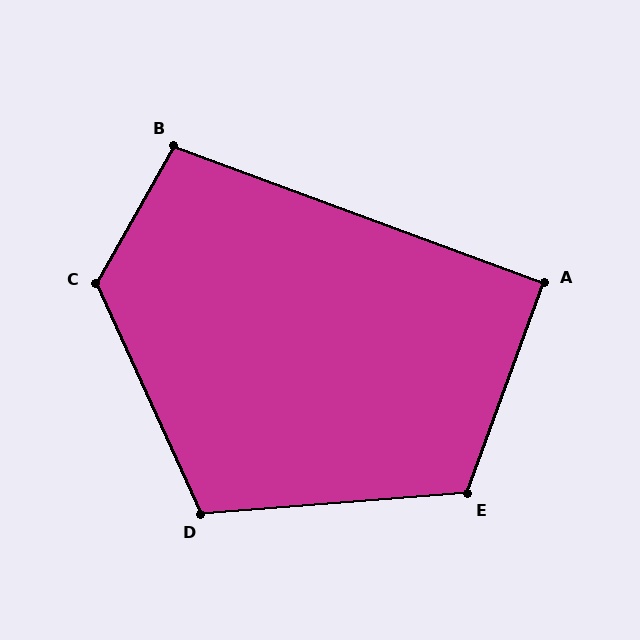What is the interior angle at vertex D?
Approximately 110 degrees (obtuse).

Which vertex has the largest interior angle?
C, at approximately 126 degrees.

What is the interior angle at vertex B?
Approximately 99 degrees (obtuse).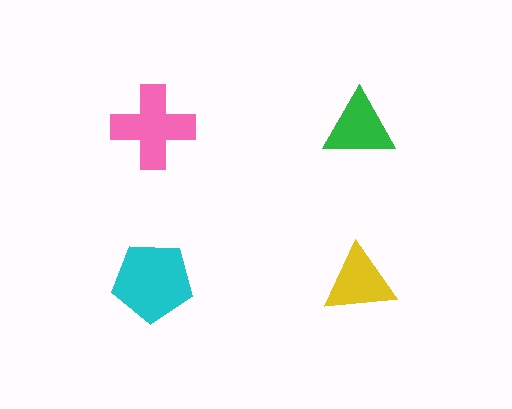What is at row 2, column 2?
A yellow triangle.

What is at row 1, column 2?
A green triangle.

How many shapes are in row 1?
2 shapes.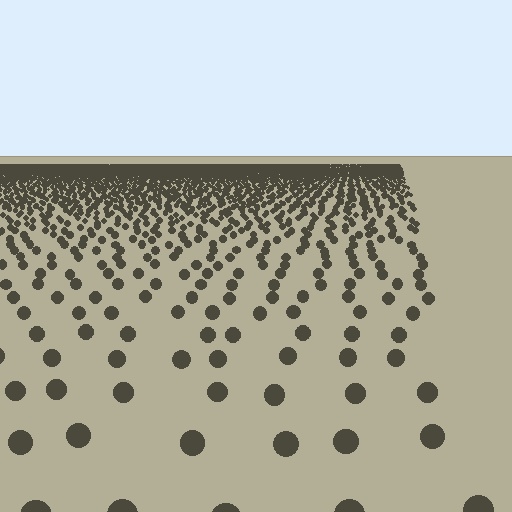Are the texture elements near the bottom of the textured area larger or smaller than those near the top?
Larger. Near the bottom, elements are closer to the viewer and appear at a bigger on-screen size.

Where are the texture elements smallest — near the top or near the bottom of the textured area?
Near the top.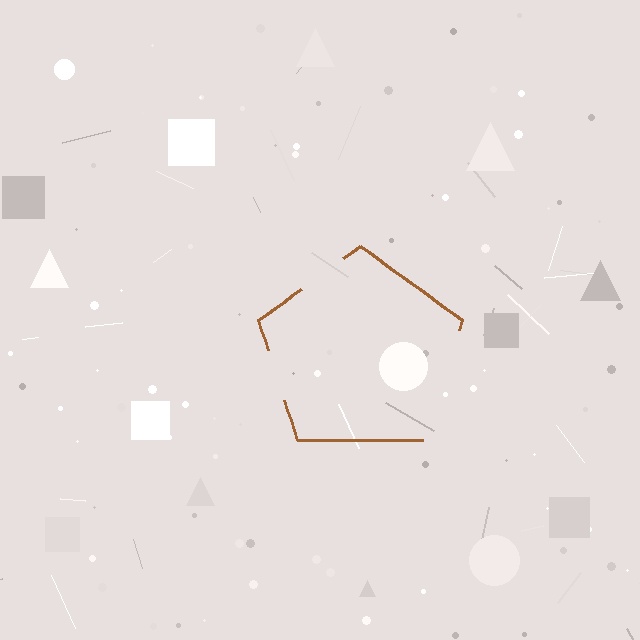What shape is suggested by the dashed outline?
The dashed outline suggests a pentagon.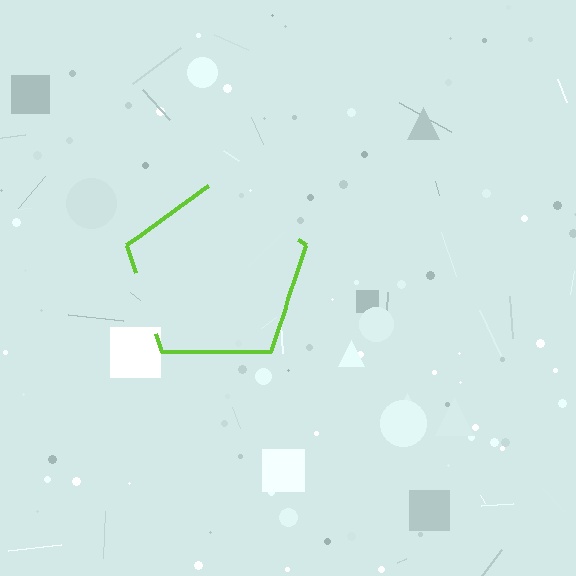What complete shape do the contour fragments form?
The contour fragments form a pentagon.